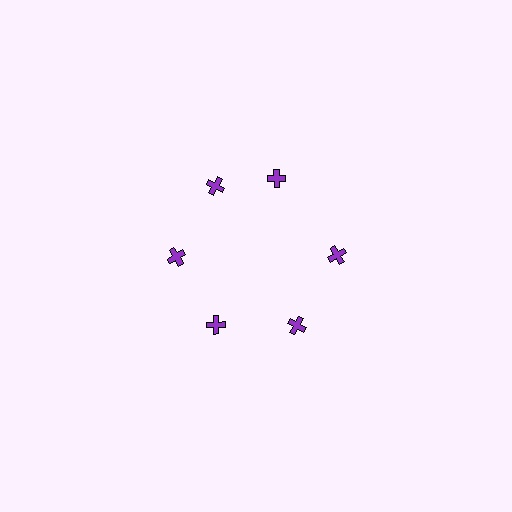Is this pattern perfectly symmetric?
No. The 6 purple crosses are arranged in a ring, but one element near the 1 o'clock position is rotated out of alignment along the ring, breaking the 6-fold rotational symmetry.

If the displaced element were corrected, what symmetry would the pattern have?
It would have 6-fold rotational symmetry — the pattern would map onto itself every 60 degrees.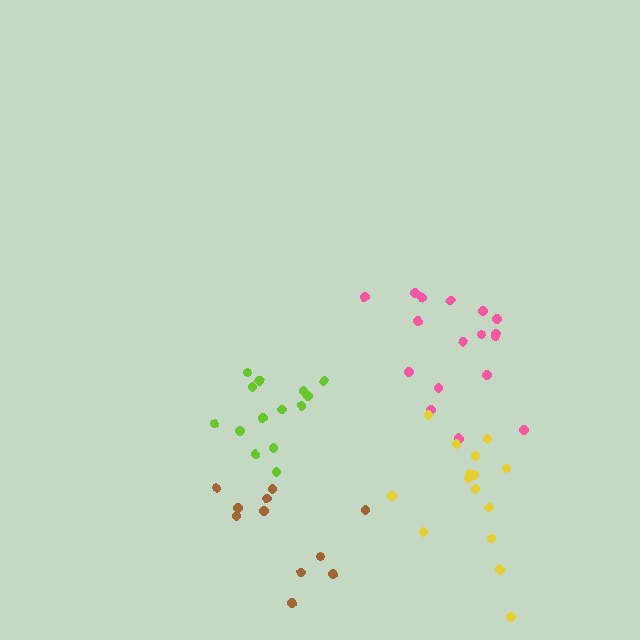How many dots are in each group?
Group 1: 17 dots, Group 2: 15 dots, Group 3: 11 dots, Group 4: 14 dots (57 total).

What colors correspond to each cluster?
The clusters are colored: pink, yellow, brown, lime.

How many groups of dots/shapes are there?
There are 4 groups.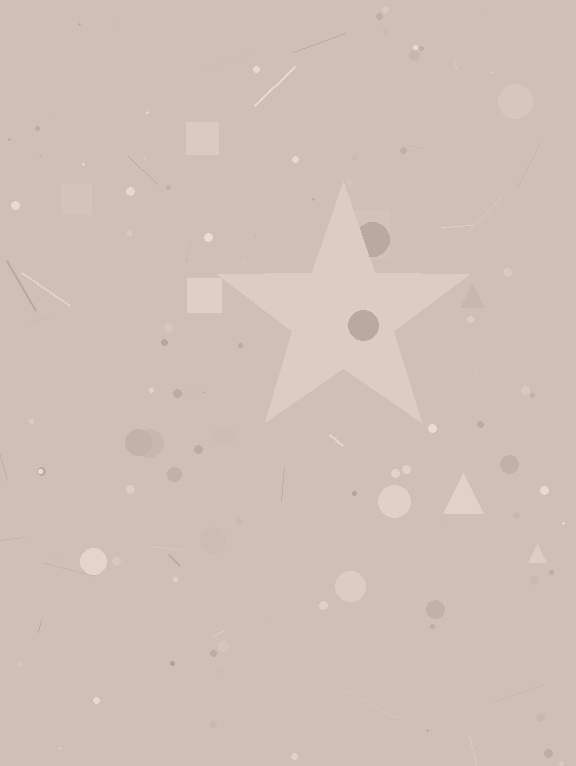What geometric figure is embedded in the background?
A star is embedded in the background.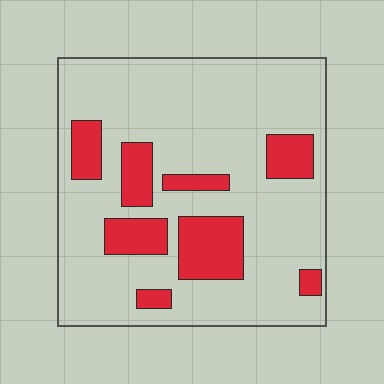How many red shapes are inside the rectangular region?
8.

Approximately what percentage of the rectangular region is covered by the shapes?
Approximately 20%.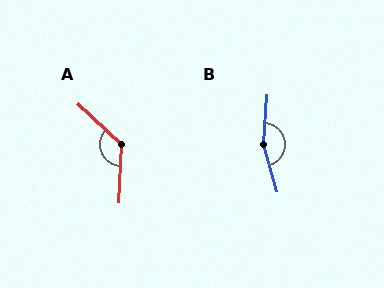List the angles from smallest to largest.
A (130°), B (160°).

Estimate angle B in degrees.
Approximately 160 degrees.